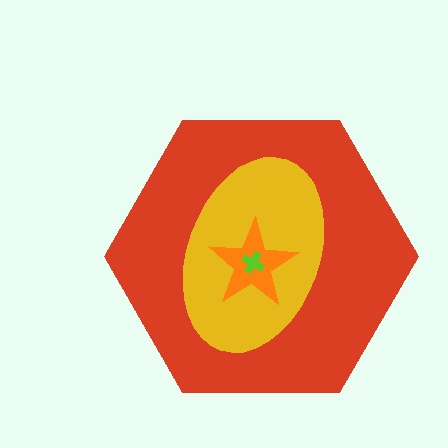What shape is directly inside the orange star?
The lime cross.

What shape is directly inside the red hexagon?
The yellow ellipse.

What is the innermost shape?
The lime cross.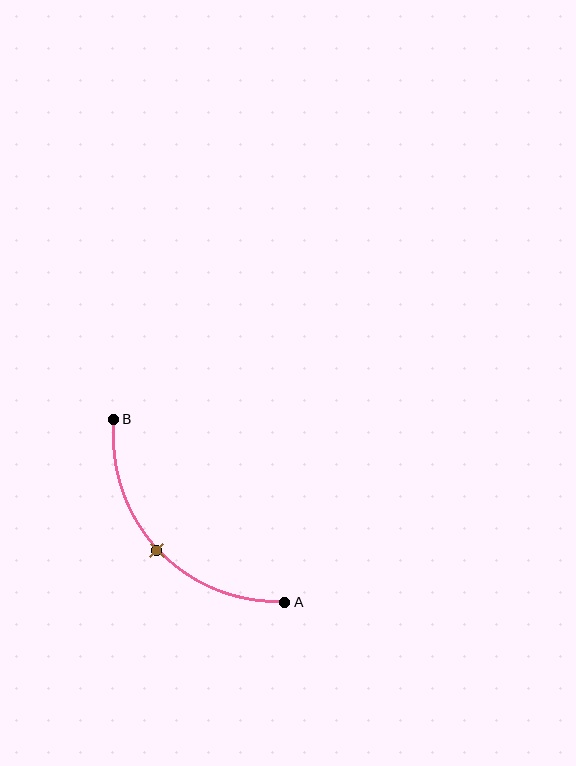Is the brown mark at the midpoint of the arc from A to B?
Yes. The brown mark lies on the arc at equal arc-length from both A and B — it is the arc midpoint.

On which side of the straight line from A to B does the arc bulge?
The arc bulges below and to the left of the straight line connecting A and B.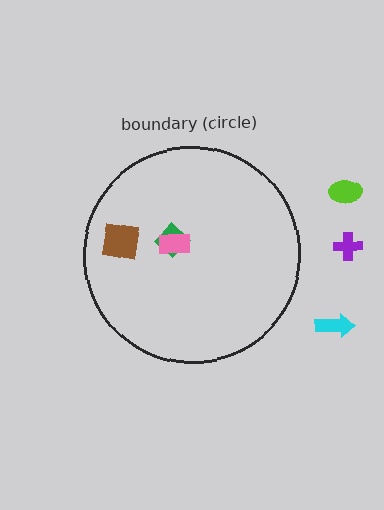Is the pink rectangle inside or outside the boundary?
Inside.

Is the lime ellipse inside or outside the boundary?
Outside.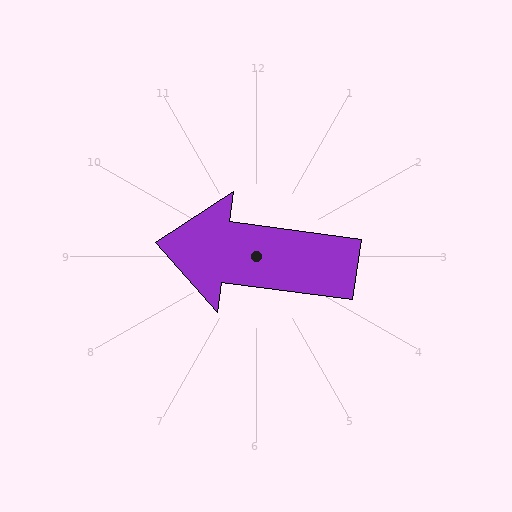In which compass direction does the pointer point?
West.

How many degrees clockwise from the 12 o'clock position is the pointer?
Approximately 278 degrees.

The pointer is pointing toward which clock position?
Roughly 9 o'clock.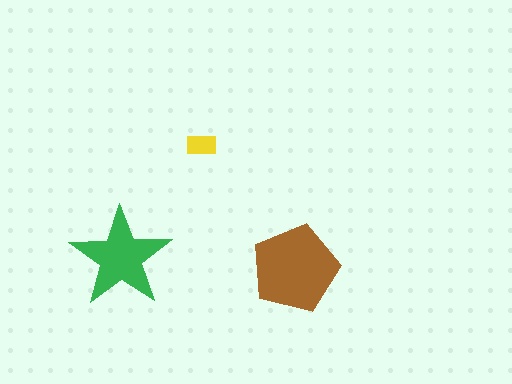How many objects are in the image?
There are 3 objects in the image.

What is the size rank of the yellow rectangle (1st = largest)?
3rd.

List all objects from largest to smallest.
The brown pentagon, the green star, the yellow rectangle.